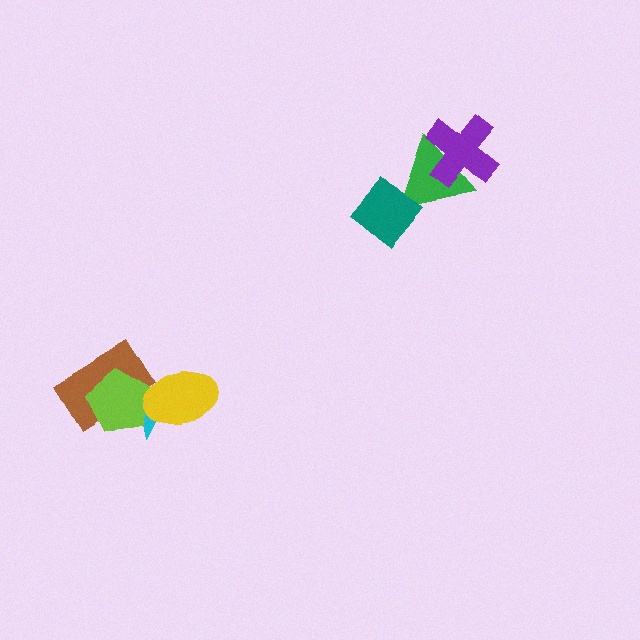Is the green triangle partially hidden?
Yes, it is partially covered by another shape.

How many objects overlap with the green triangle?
2 objects overlap with the green triangle.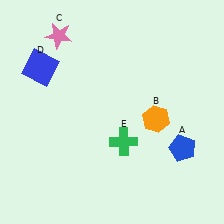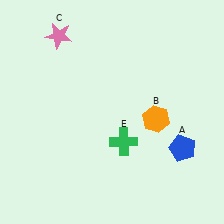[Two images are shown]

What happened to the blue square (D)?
The blue square (D) was removed in Image 2. It was in the top-left area of Image 1.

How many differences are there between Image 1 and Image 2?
There is 1 difference between the two images.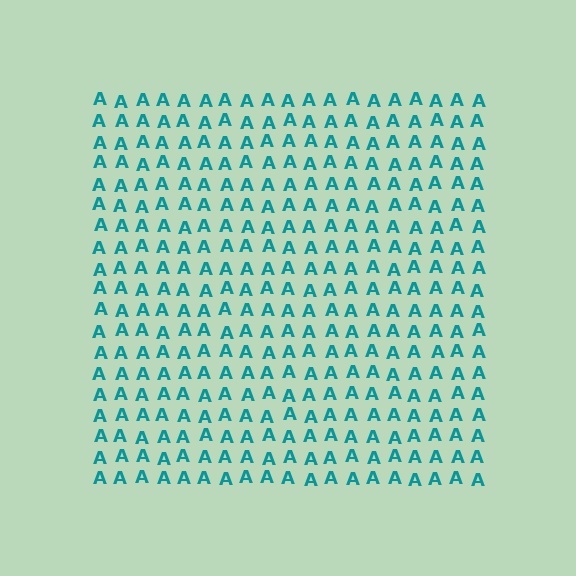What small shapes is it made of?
It is made of small letter A's.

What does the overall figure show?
The overall figure shows a square.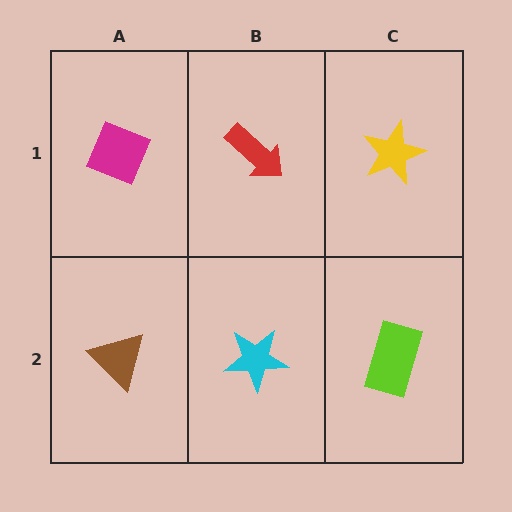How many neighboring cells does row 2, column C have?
2.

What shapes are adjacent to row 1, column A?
A brown triangle (row 2, column A), a red arrow (row 1, column B).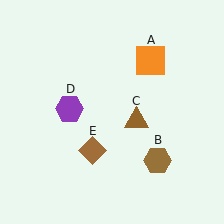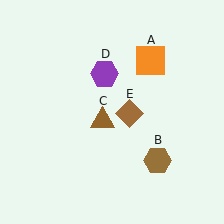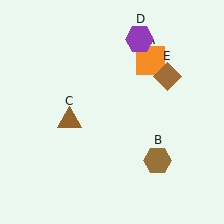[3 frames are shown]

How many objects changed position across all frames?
3 objects changed position: brown triangle (object C), purple hexagon (object D), brown diamond (object E).